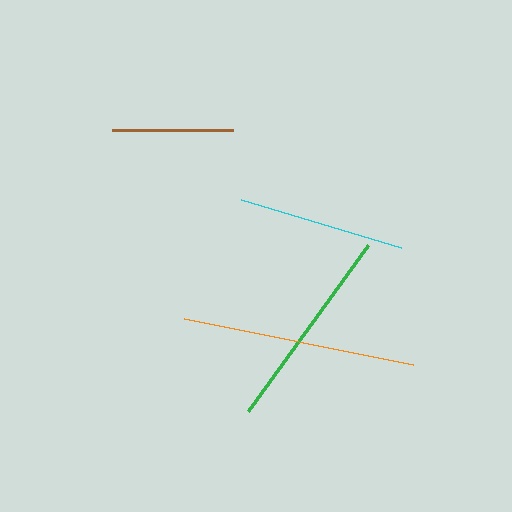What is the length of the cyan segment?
The cyan segment is approximately 167 pixels long.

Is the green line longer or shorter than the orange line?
The orange line is longer than the green line.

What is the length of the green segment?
The green segment is approximately 205 pixels long.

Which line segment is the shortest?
The brown line is the shortest at approximately 121 pixels.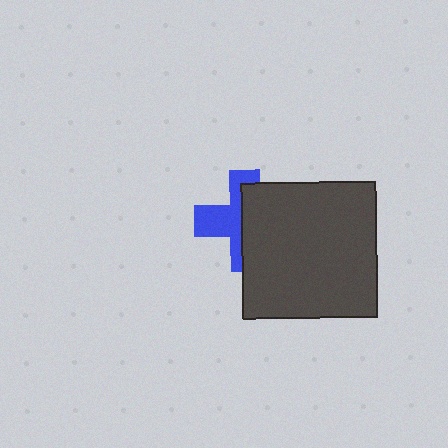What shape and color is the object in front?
The object in front is a dark gray square.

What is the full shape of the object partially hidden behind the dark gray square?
The partially hidden object is a blue cross.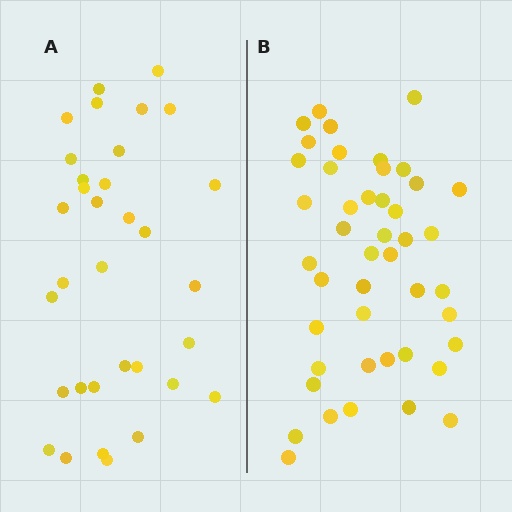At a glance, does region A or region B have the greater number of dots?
Region B (the right region) has more dots.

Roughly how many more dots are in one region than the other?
Region B has roughly 12 or so more dots than region A.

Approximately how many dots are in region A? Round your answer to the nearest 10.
About 30 dots. (The exact count is 33, which rounds to 30.)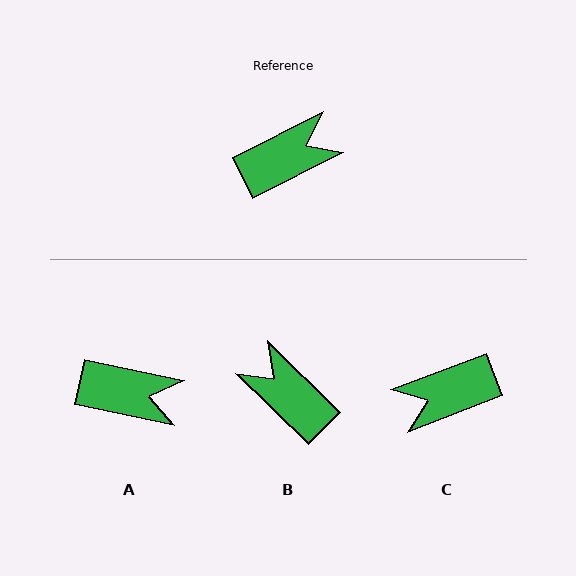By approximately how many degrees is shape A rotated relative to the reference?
Approximately 38 degrees clockwise.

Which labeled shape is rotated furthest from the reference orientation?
C, about 174 degrees away.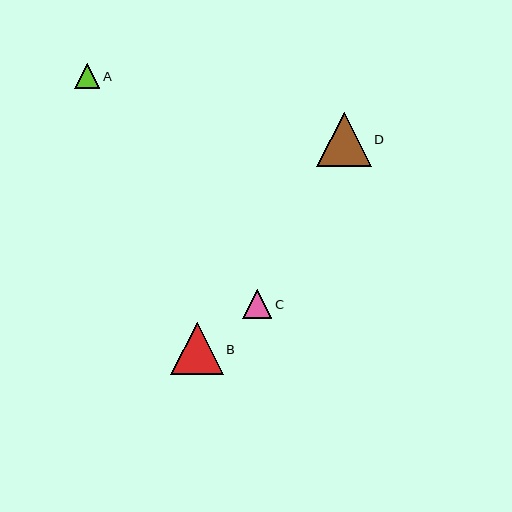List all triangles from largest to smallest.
From largest to smallest: D, B, C, A.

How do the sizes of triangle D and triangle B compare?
Triangle D and triangle B are approximately the same size.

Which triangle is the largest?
Triangle D is the largest with a size of approximately 54 pixels.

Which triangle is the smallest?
Triangle A is the smallest with a size of approximately 25 pixels.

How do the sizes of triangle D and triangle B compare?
Triangle D and triangle B are approximately the same size.